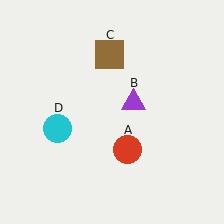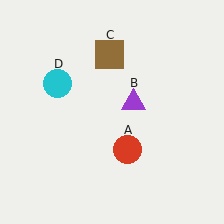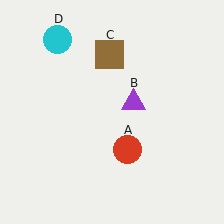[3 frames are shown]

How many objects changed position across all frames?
1 object changed position: cyan circle (object D).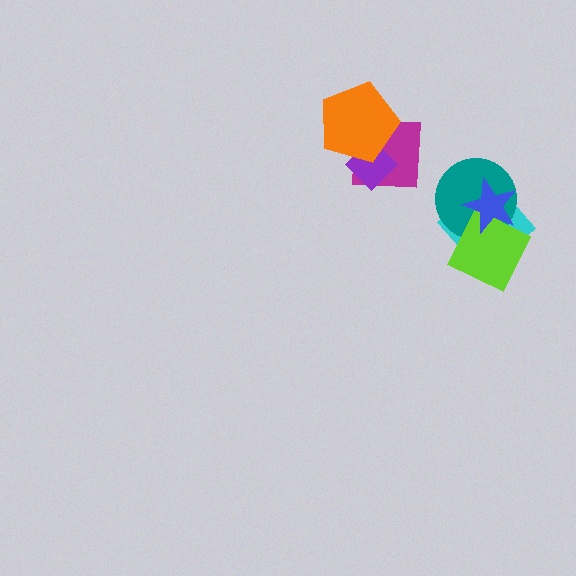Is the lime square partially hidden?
Yes, it is partially covered by another shape.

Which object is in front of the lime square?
The blue star is in front of the lime square.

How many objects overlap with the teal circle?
3 objects overlap with the teal circle.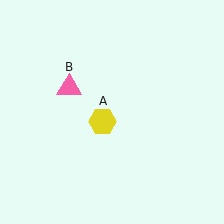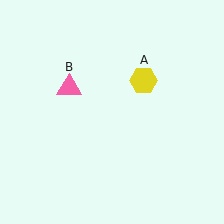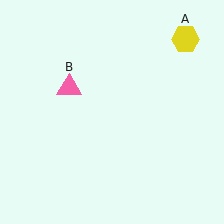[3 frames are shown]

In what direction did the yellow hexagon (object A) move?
The yellow hexagon (object A) moved up and to the right.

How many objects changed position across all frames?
1 object changed position: yellow hexagon (object A).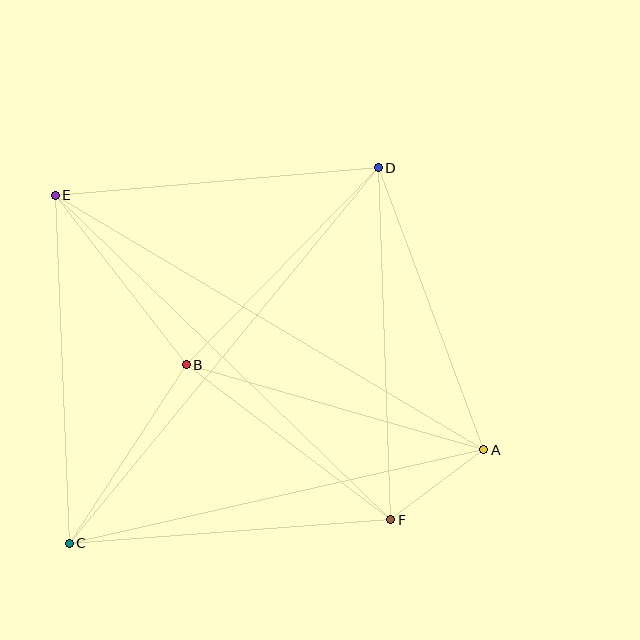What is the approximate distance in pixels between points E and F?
The distance between E and F is approximately 467 pixels.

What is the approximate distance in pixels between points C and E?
The distance between C and E is approximately 348 pixels.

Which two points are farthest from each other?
Points A and E are farthest from each other.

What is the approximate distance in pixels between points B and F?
The distance between B and F is approximately 256 pixels.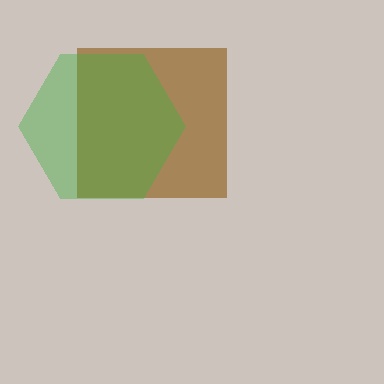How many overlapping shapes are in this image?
There are 2 overlapping shapes in the image.